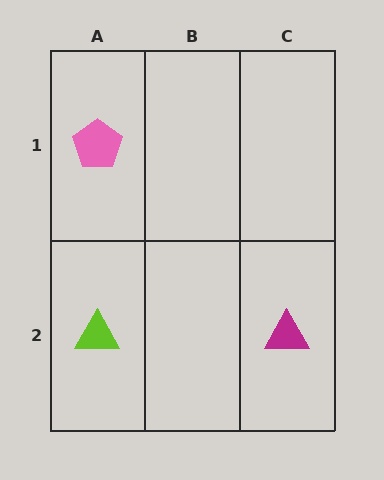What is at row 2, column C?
A magenta triangle.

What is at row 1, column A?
A pink pentagon.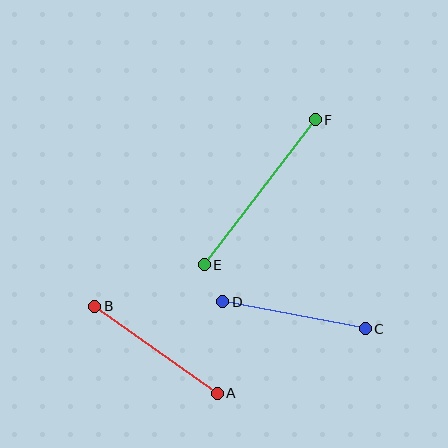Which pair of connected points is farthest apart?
Points E and F are farthest apart.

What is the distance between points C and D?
The distance is approximately 145 pixels.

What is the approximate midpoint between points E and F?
The midpoint is at approximately (260, 192) pixels.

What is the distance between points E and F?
The distance is approximately 182 pixels.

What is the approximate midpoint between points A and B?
The midpoint is at approximately (156, 350) pixels.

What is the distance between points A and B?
The distance is approximately 151 pixels.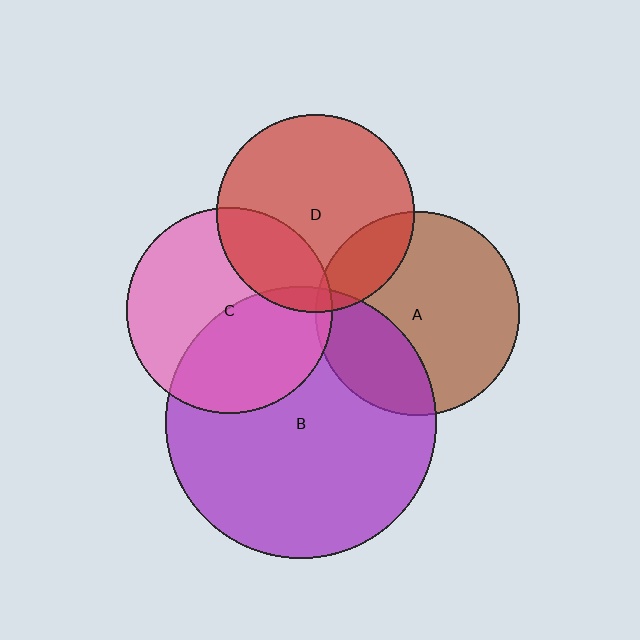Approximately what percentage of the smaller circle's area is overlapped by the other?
Approximately 45%.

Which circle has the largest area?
Circle B (purple).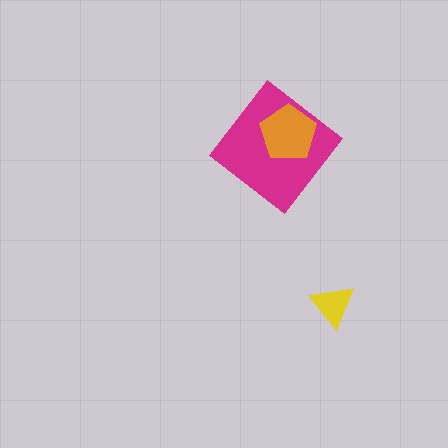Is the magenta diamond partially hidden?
Yes, it is partially covered by another shape.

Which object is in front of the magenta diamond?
The orange pentagon is in front of the magenta diamond.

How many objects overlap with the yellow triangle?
0 objects overlap with the yellow triangle.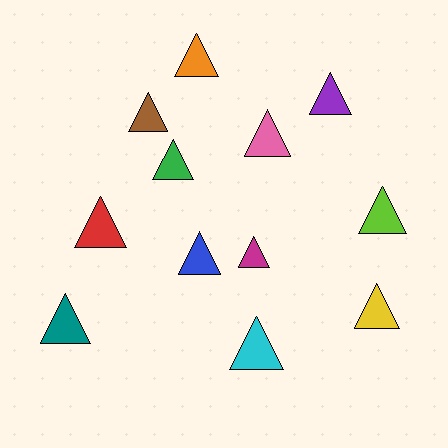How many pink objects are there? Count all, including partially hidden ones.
There is 1 pink object.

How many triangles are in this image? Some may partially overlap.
There are 12 triangles.